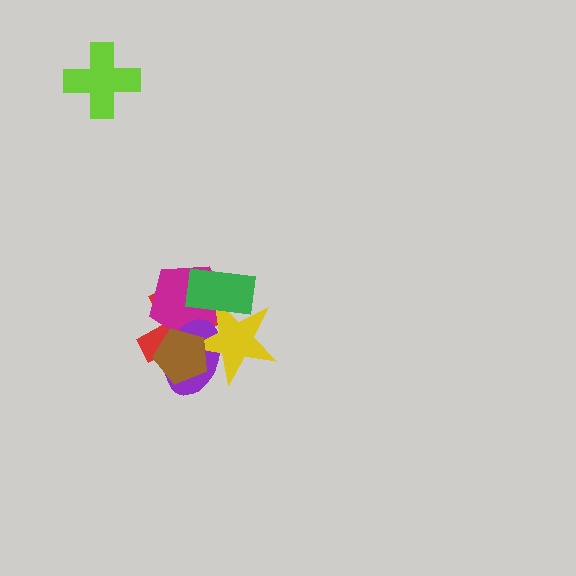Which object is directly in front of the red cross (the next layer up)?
The magenta pentagon is directly in front of the red cross.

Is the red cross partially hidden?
Yes, it is partially covered by another shape.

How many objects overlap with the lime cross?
0 objects overlap with the lime cross.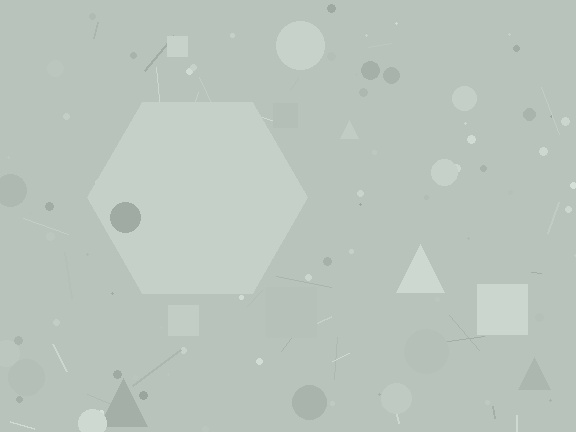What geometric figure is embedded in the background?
A hexagon is embedded in the background.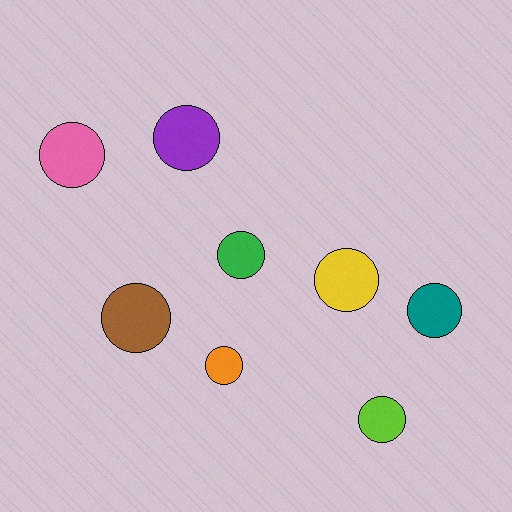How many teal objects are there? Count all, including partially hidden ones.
There is 1 teal object.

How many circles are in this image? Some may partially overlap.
There are 8 circles.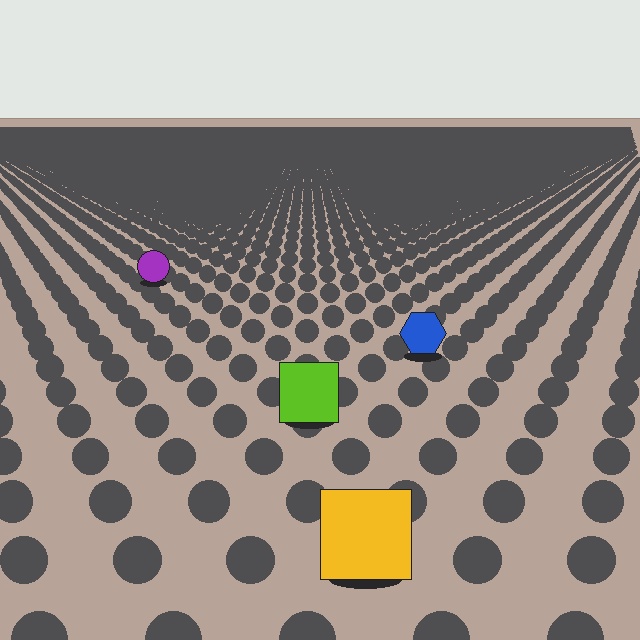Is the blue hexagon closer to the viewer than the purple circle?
Yes. The blue hexagon is closer — you can tell from the texture gradient: the ground texture is coarser near it.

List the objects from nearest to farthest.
From nearest to farthest: the yellow square, the lime square, the blue hexagon, the purple circle.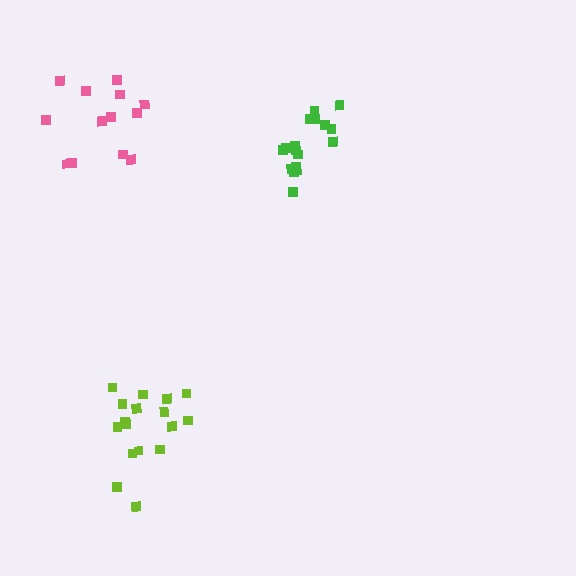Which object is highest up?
The pink cluster is topmost.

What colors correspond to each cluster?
The clusters are colored: lime, pink, green.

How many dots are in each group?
Group 1: 17 dots, Group 2: 13 dots, Group 3: 17 dots (47 total).